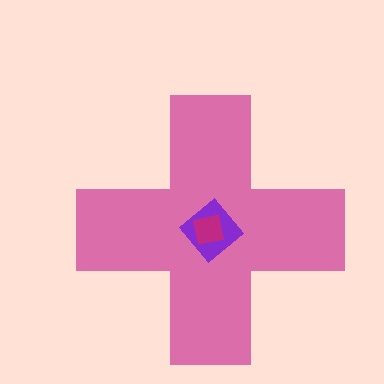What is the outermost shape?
The pink cross.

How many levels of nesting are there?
3.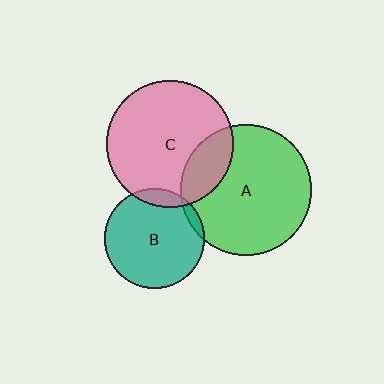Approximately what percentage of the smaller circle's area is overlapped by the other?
Approximately 5%.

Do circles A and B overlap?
Yes.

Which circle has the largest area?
Circle A (green).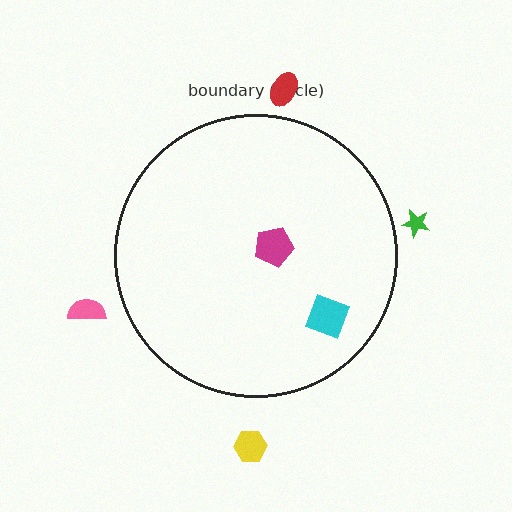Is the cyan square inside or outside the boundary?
Inside.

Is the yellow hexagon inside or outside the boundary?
Outside.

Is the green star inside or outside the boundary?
Outside.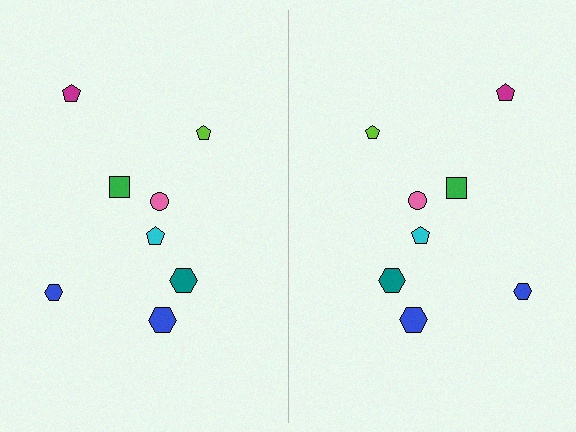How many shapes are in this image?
There are 16 shapes in this image.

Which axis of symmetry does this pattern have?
The pattern has a vertical axis of symmetry running through the center of the image.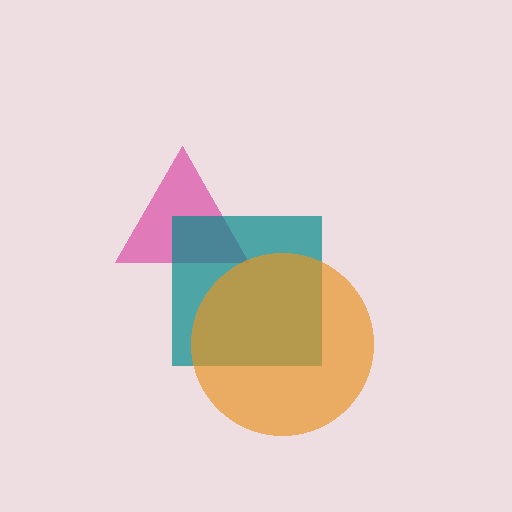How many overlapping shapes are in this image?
There are 3 overlapping shapes in the image.